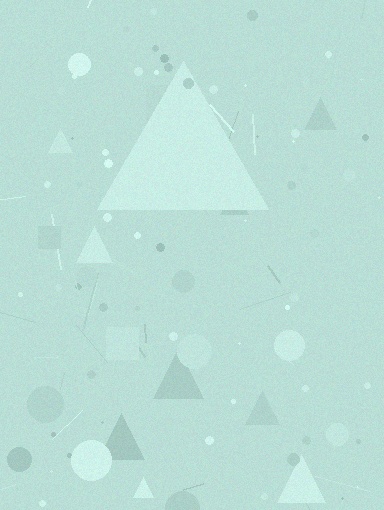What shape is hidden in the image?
A triangle is hidden in the image.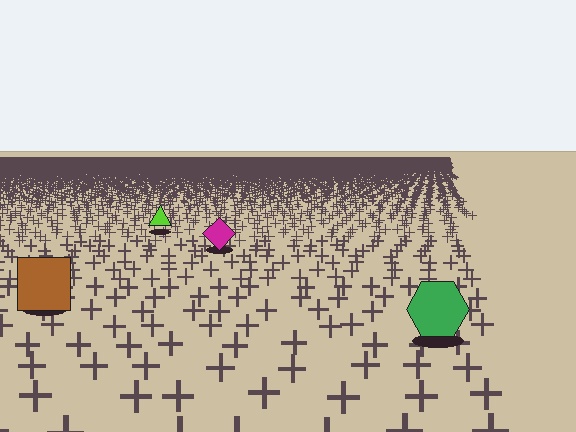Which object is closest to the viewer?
The green hexagon is closest. The texture marks near it are larger and more spread out.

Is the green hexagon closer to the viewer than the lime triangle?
Yes. The green hexagon is closer — you can tell from the texture gradient: the ground texture is coarser near it.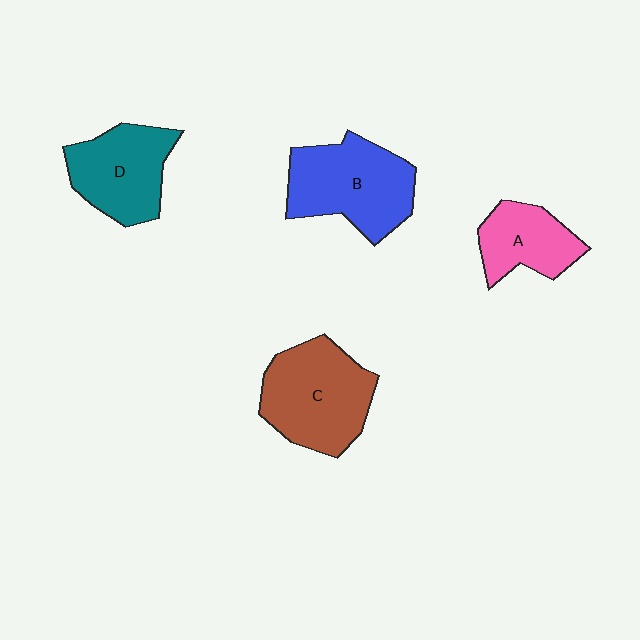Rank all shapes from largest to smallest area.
From largest to smallest: C (brown), B (blue), D (teal), A (pink).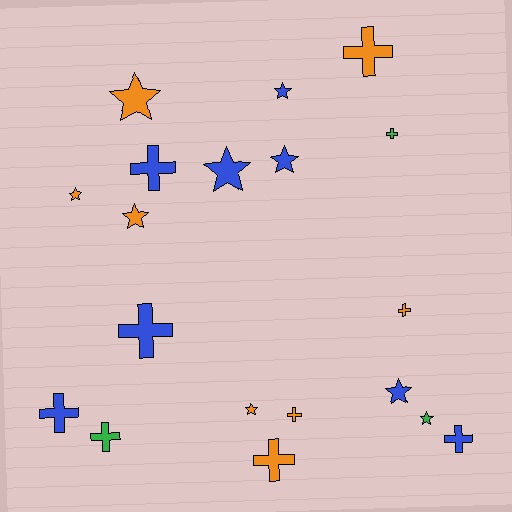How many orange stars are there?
There are 4 orange stars.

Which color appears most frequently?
Orange, with 8 objects.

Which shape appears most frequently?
Cross, with 10 objects.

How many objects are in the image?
There are 19 objects.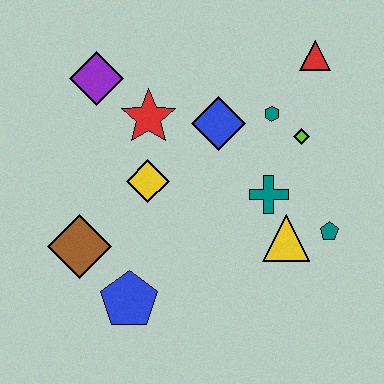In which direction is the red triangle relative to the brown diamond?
The red triangle is to the right of the brown diamond.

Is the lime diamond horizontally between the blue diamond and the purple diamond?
No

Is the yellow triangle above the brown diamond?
Yes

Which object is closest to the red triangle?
The teal hexagon is closest to the red triangle.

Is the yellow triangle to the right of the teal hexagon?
Yes